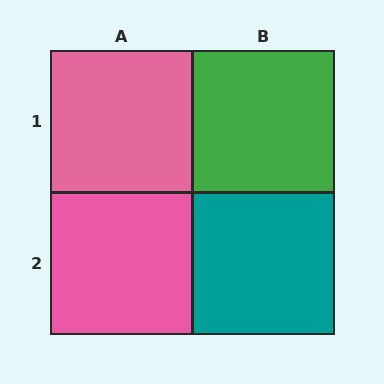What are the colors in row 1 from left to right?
Pink, green.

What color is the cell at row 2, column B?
Teal.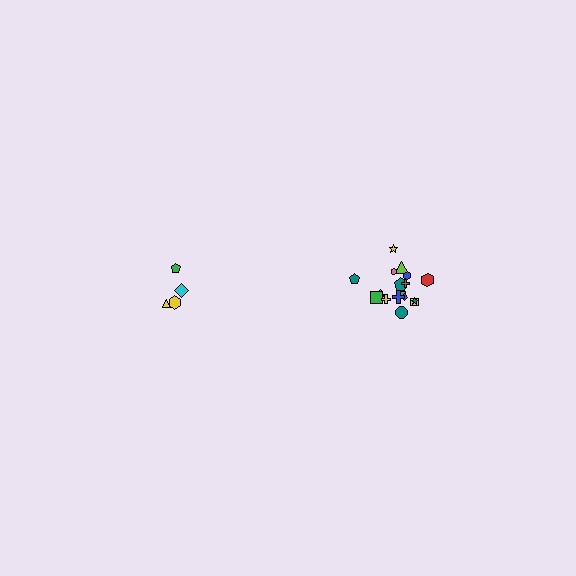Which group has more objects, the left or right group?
The right group.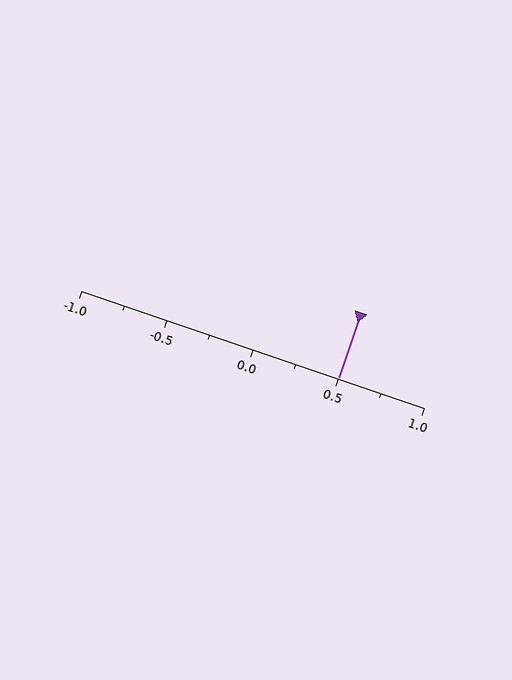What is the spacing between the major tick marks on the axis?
The major ticks are spaced 0.5 apart.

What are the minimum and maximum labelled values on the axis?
The axis runs from -1.0 to 1.0.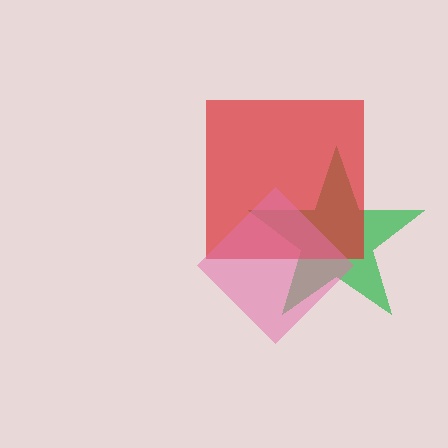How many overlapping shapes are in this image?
There are 3 overlapping shapes in the image.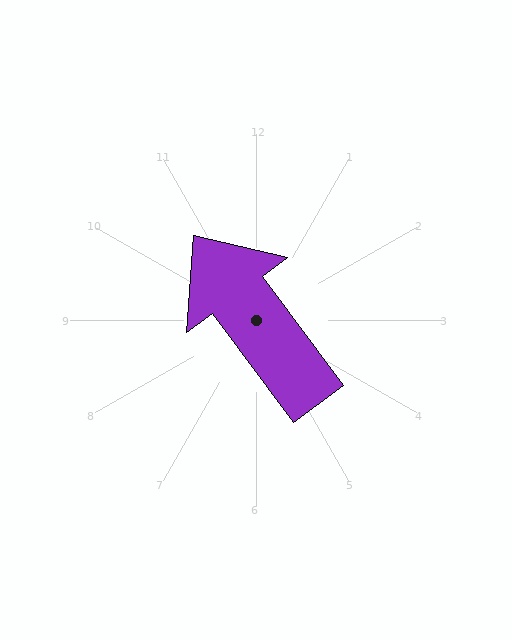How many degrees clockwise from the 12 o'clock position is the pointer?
Approximately 323 degrees.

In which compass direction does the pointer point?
Northwest.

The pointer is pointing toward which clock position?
Roughly 11 o'clock.